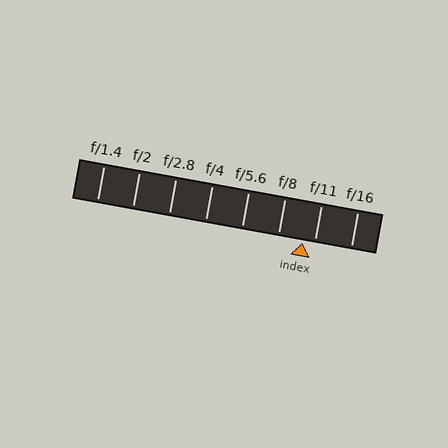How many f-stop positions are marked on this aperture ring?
There are 8 f-stop positions marked.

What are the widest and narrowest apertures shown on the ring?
The widest aperture shown is f/1.4 and the narrowest is f/16.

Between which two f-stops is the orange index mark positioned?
The index mark is between f/8 and f/11.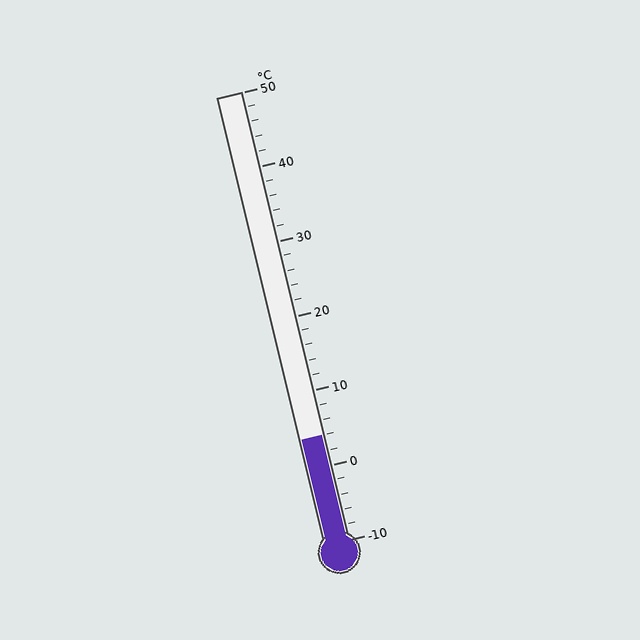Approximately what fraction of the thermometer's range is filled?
The thermometer is filled to approximately 25% of its range.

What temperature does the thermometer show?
The thermometer shows approximately 4°C.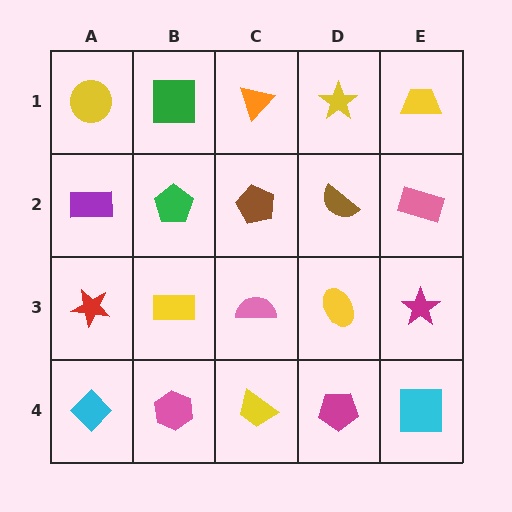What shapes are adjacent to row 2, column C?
An orange triangle (row 1, column C), a pink semicircle (row 3, column C), a green pentagon (row 2, column B), a brown semicircle (row 2, column D).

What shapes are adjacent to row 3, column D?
A brown semicircle (row 2, column D), a magenta pentagon (row 4, column D), a pink semicircle (row 3, column C), a magenta star (row 3, column E).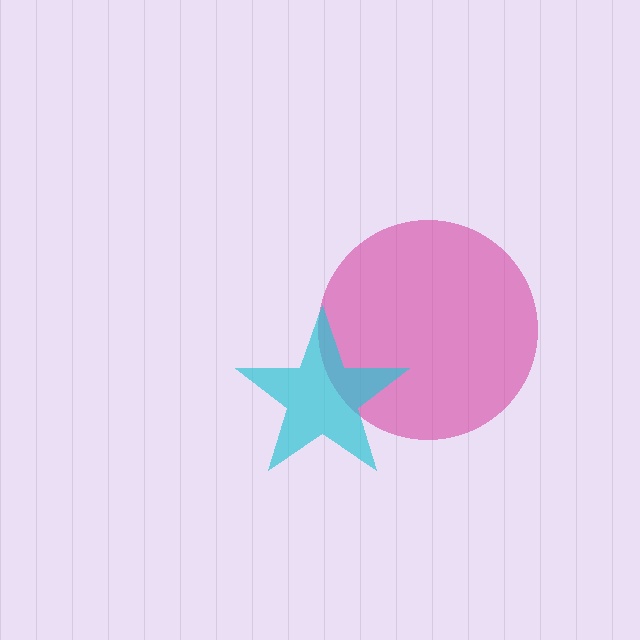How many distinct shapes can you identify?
There are 2 distinct shapes: a magenta circle, a cyan star.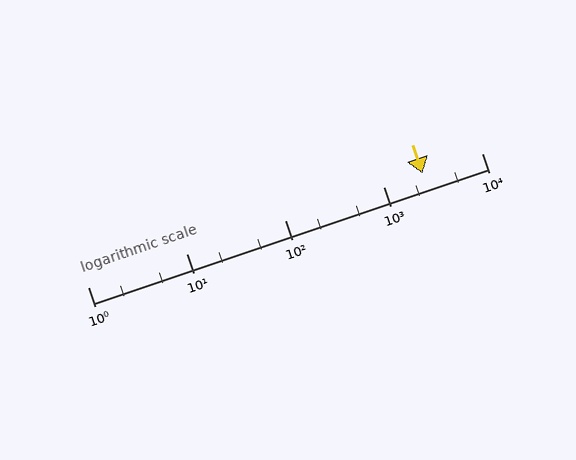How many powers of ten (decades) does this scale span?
The scale spans 4 decades, from 1 to 10000.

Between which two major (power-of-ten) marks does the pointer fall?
The pointer is between 1000 and 10000.